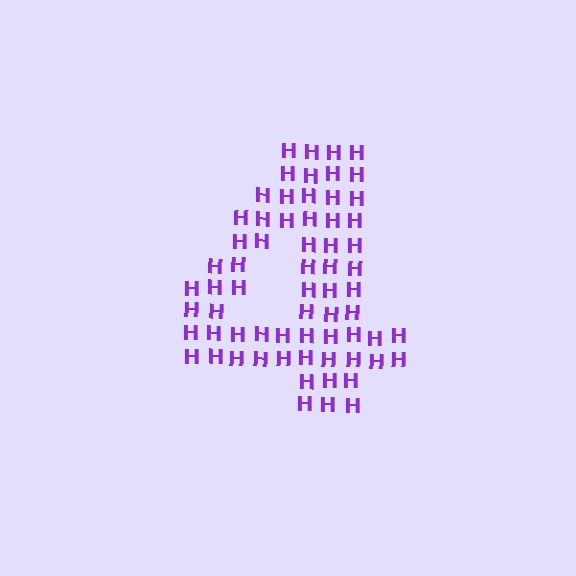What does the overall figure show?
The overall figure shows the digit 4.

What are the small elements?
The small elements are letter H's.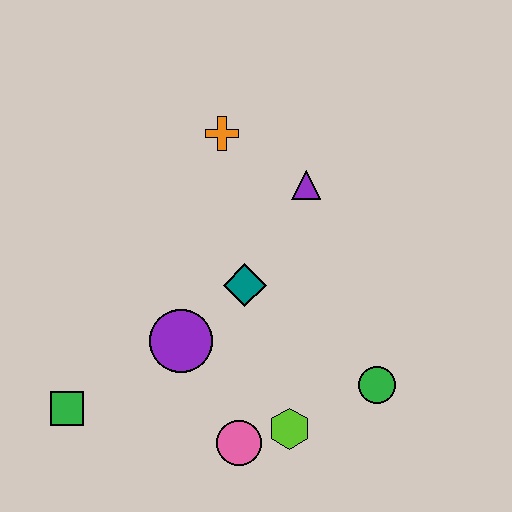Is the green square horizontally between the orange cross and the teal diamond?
No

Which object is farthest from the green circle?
The green square is farthest from the green circle.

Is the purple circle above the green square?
Yes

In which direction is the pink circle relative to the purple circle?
The pink circle is below the purple circle.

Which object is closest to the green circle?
The lime hexagon is closest to the green circle.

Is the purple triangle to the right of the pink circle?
Yes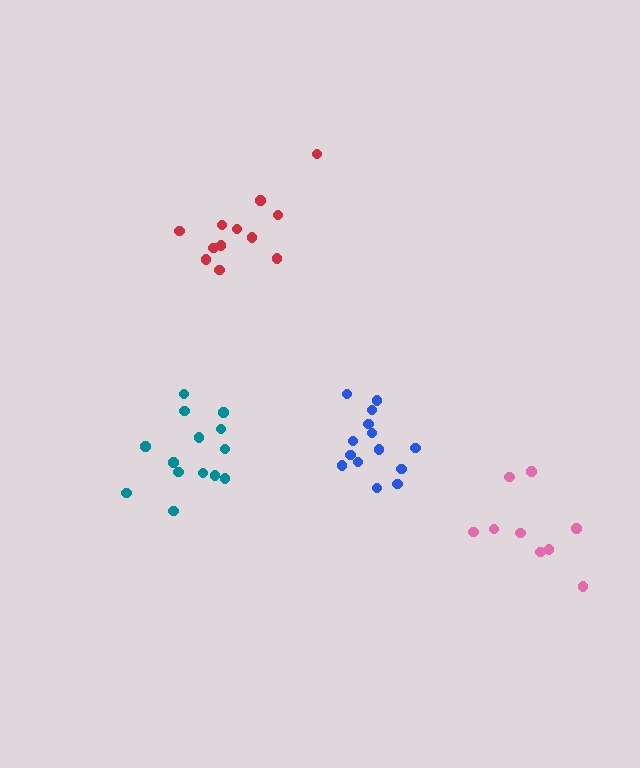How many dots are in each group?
Group 1: 14 dots, Group 2: 9 dots, Group 3: 12 dots, Group 4: 14 dots (49 total).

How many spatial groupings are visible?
There are 4 spatial groupings.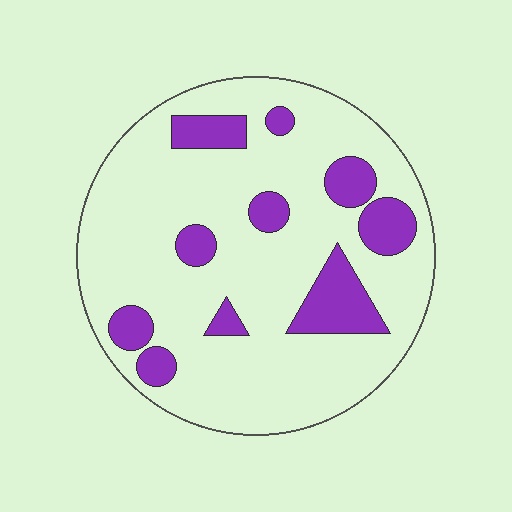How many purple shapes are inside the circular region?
10.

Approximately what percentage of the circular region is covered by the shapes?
Approximately 20%.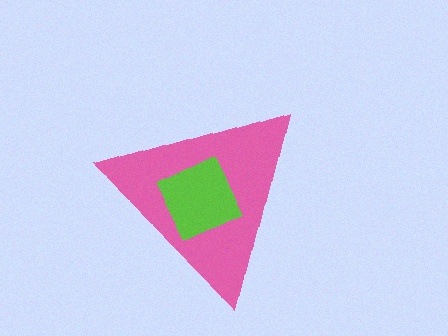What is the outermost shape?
The pink triangle.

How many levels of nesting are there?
2.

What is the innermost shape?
The lime square.